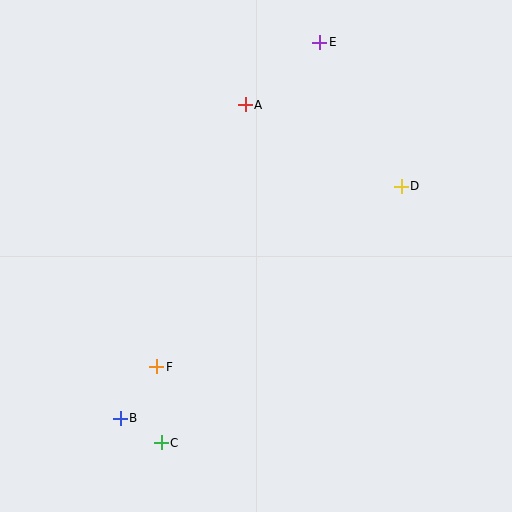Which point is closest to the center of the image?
Point F at (157, 367) is closest to the center.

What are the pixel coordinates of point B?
Point B is at (120, 418).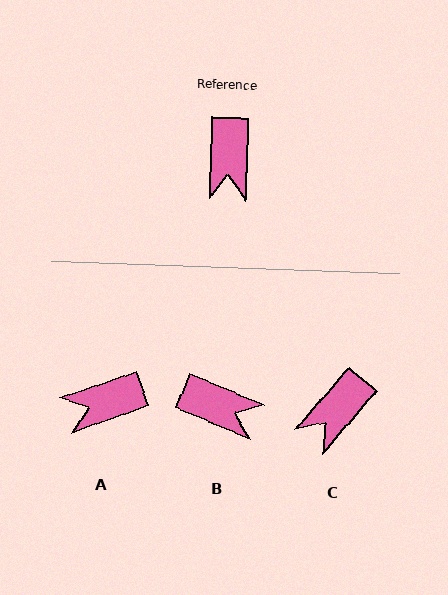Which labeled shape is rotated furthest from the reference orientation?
B, about 70 degrees away.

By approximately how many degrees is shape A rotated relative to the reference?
Approximately 68 degrees clockwise.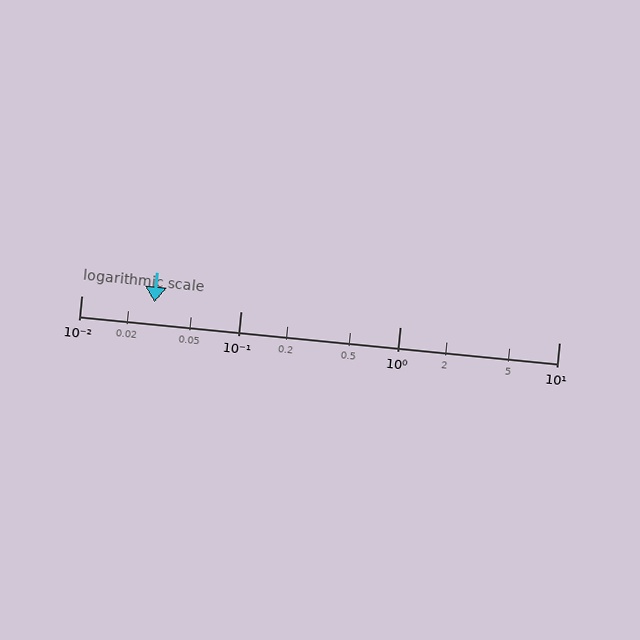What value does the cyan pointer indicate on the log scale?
The pointer indicates approximately 0.029.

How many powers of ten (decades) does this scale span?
The scale spans 3 decades, from 0.01 to 10.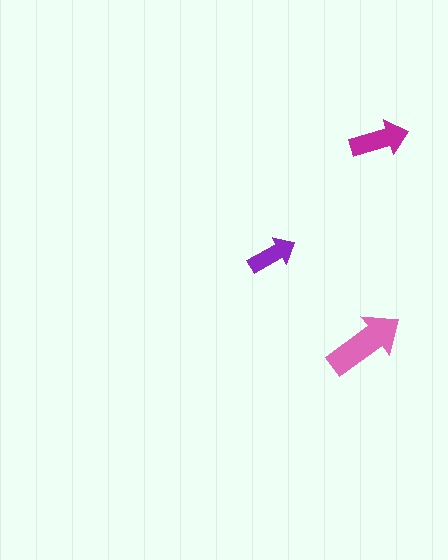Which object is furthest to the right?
The magenta arrow is rightmost.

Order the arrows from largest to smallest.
the pink one, the magenta one, the purple one.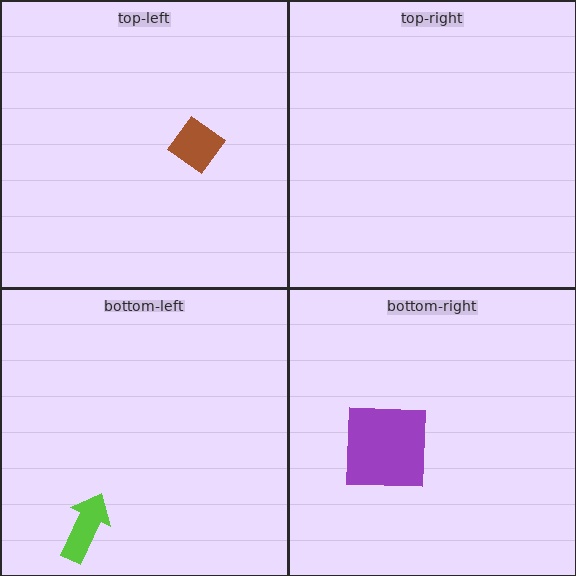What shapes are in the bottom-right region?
The purple square.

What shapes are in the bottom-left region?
The lime arrow.